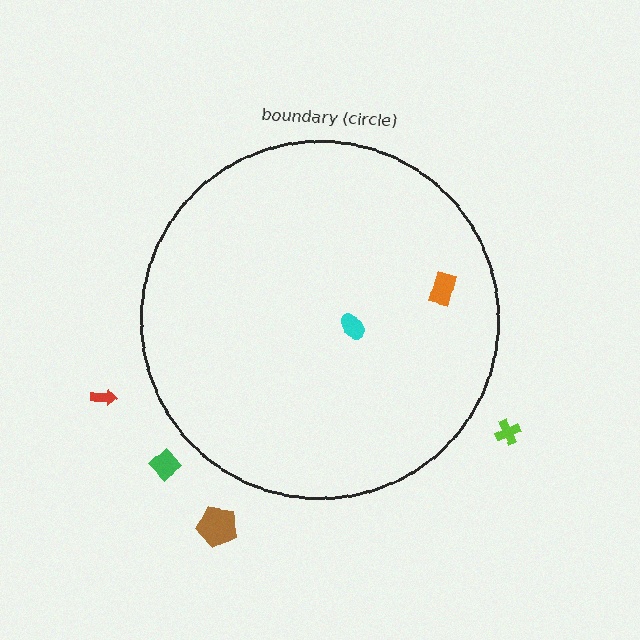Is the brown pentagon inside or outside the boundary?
Outside.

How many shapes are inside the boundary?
2 inside, 4 outside.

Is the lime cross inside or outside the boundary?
Outside.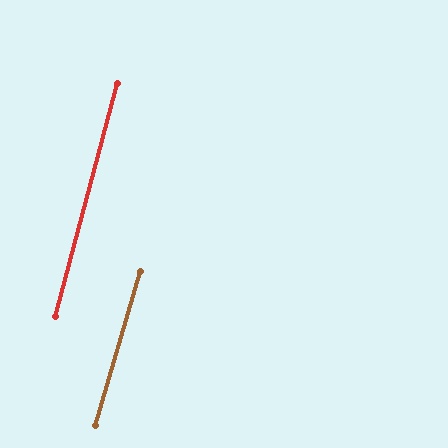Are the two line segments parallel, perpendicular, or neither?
Parallel — their directions differ by only 1.3°.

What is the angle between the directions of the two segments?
Approximately 1 degree.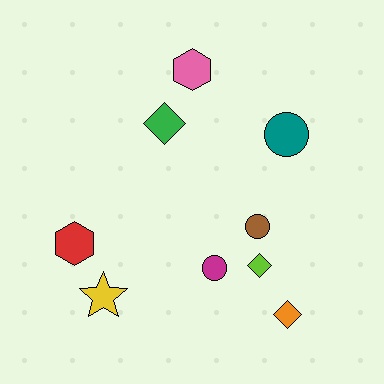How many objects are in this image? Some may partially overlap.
There are 9 objects.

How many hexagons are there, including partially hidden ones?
There are 2 hexagons.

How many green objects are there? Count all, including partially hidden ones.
There is 1 green object.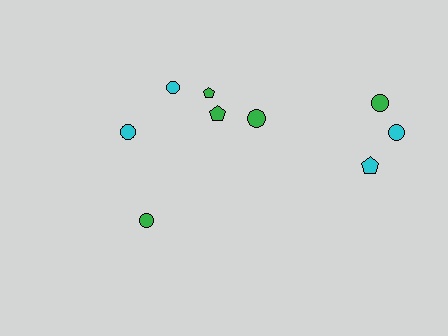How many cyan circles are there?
There are 3 cyan circles.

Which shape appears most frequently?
Circle, with 6 objects.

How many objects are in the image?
There are 9 objects.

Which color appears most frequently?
Green, with 5 objects.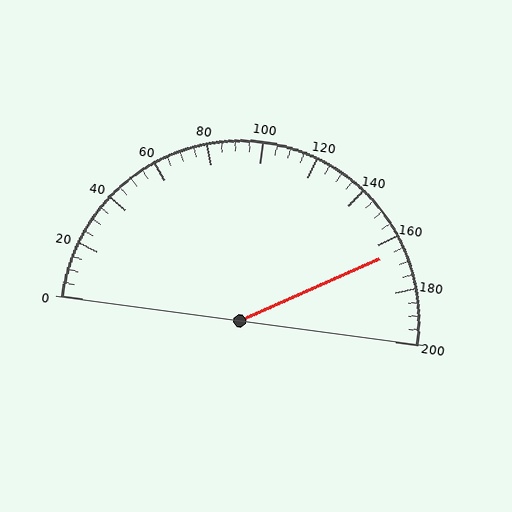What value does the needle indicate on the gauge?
The needle indicates approximately 165.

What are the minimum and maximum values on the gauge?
The gauge ranges from 0 to 200.